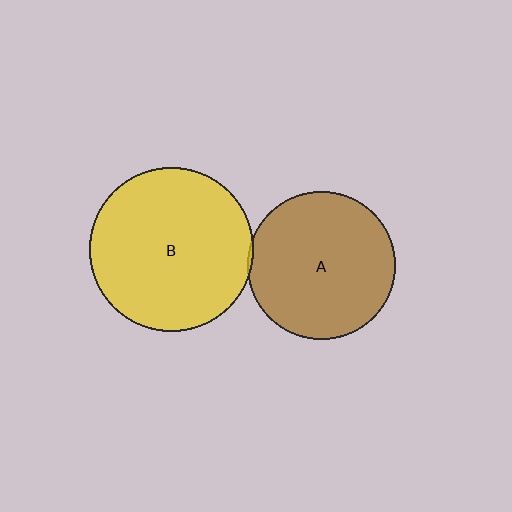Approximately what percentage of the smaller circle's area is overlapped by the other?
Approximately 5%.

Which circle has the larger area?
Circle B (yellow).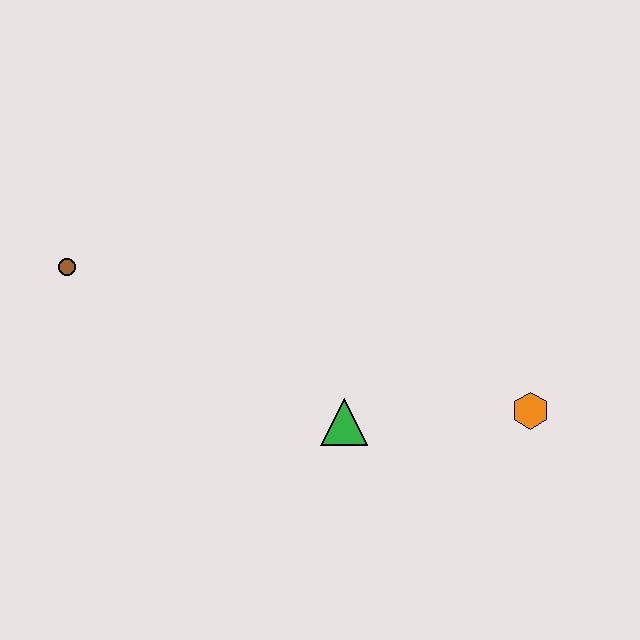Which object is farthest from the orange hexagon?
The brown circle is farthest from the orange hexagon.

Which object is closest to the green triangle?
The orange hexagon is closest to the green triangle.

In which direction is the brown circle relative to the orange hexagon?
The brown circle is to the left of the orange hexagon.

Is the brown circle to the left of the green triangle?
Yes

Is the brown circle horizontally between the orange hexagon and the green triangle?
No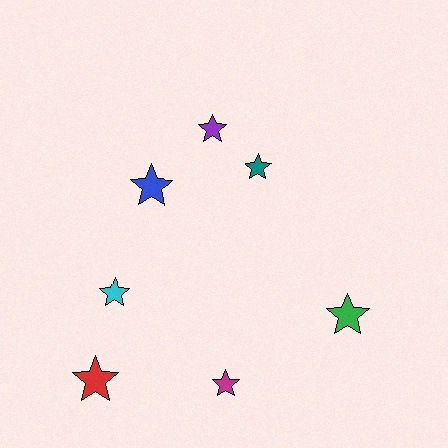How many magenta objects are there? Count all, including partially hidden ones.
There is 1 magenta object.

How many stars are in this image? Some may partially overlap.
There are 7 stars.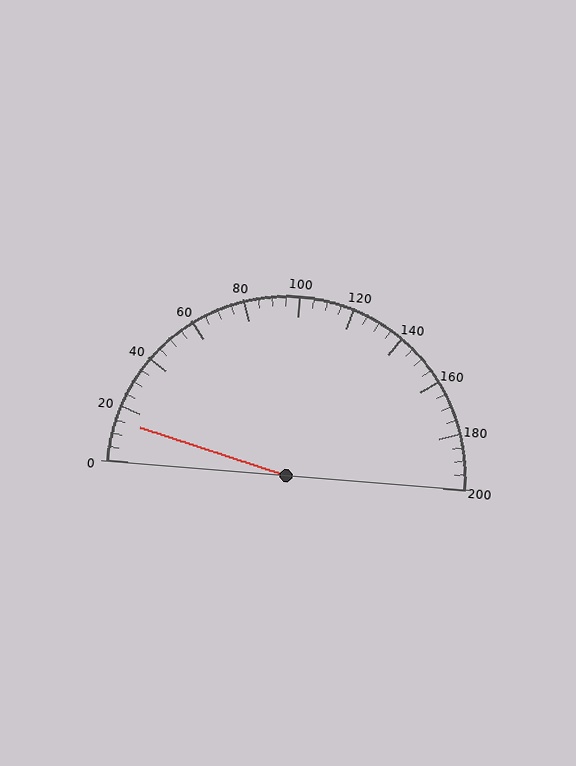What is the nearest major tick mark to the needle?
The nearest major tick mark is 20.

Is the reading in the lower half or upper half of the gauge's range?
The reading is in the lower half of the range (0 to 200).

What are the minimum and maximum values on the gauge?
The gauge ranges from 0 to 200.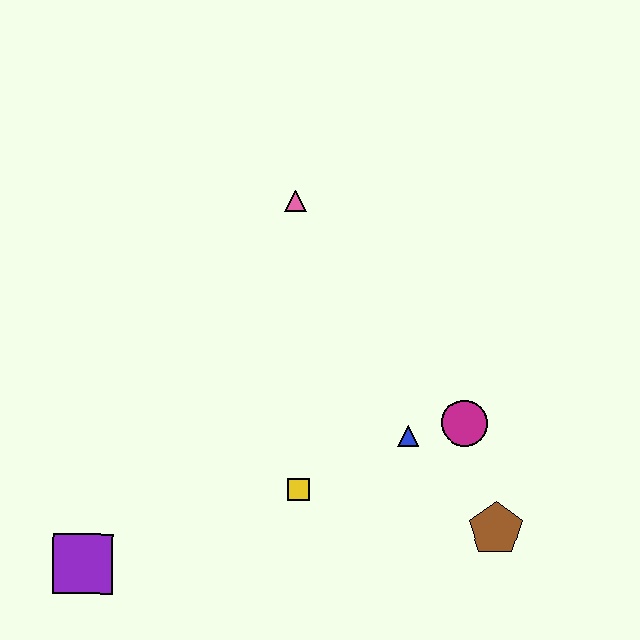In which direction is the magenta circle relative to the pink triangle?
The magenta circle is below the pink triangle.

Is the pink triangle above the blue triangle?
Yes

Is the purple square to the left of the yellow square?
Yes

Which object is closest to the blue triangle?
The magenta circle is closest to the blue triangle.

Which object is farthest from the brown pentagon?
The purple square is farthest from the brown pentagon.